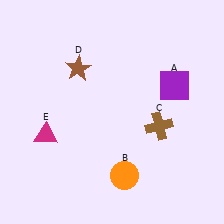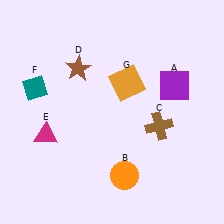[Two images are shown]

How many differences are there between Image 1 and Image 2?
There are 2 differences between the two images.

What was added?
A teal diamond (F), an orange square (G) were added in Image 2.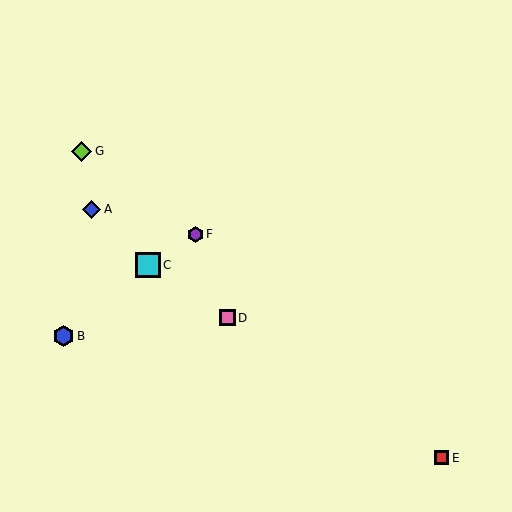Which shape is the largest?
The cyan square (labeled C) is the largest.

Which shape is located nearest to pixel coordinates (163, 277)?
The cyan square (labeled C) at (148, 265) is nearest to that location.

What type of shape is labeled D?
Shape D is a pink square.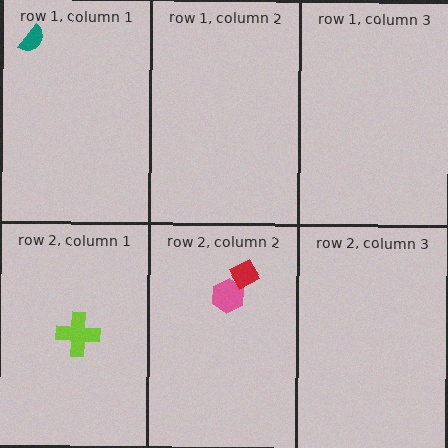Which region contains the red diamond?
The row 2, column 2 region.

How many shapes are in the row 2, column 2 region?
2.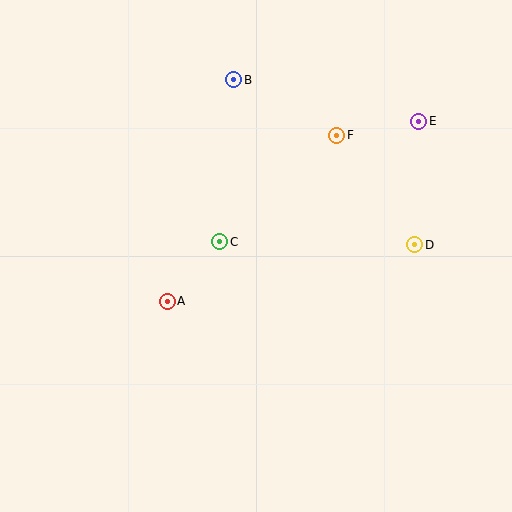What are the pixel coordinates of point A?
Point A is at (167, 301).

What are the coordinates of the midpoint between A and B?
The midpoint between A and B is at (200, 191).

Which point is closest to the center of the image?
Point C at (220, 242) is closest to the center.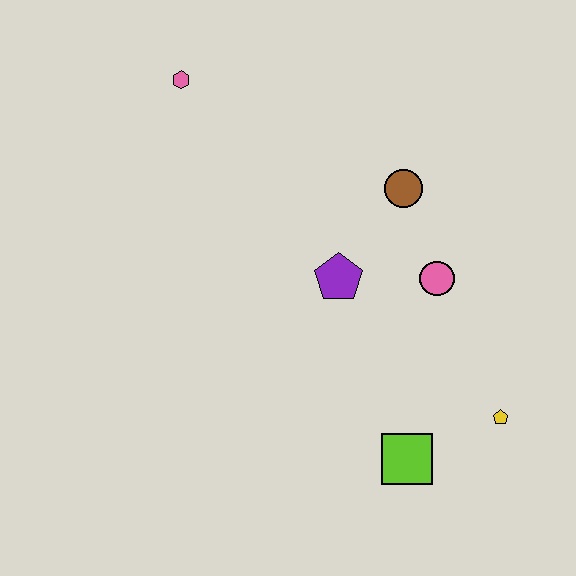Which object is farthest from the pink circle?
The pink hexagon is farthest from the pink circle.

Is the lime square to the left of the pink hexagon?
No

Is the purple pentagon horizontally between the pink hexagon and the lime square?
Yes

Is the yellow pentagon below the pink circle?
Yes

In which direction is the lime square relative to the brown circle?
The lime square is below the brown circle.